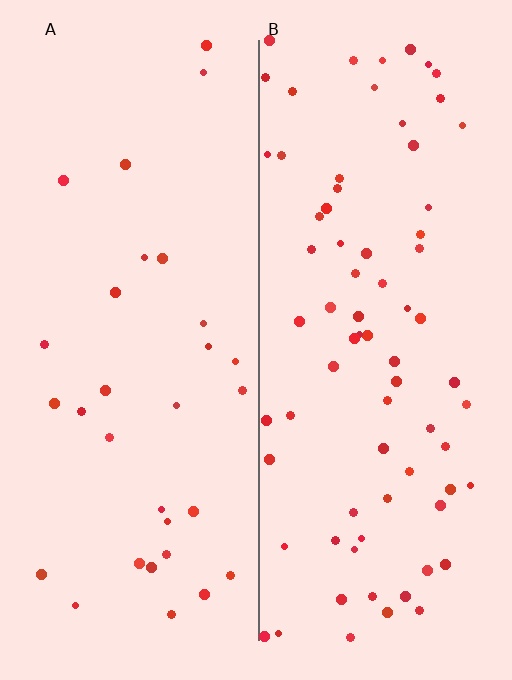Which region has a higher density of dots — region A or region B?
B (the right).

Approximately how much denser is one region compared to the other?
Approximately 2.4× — region B over region A.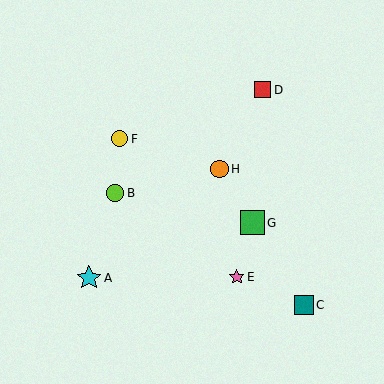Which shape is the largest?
The cyan star (labeled A) is the largest.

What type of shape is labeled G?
Shape G is a green square.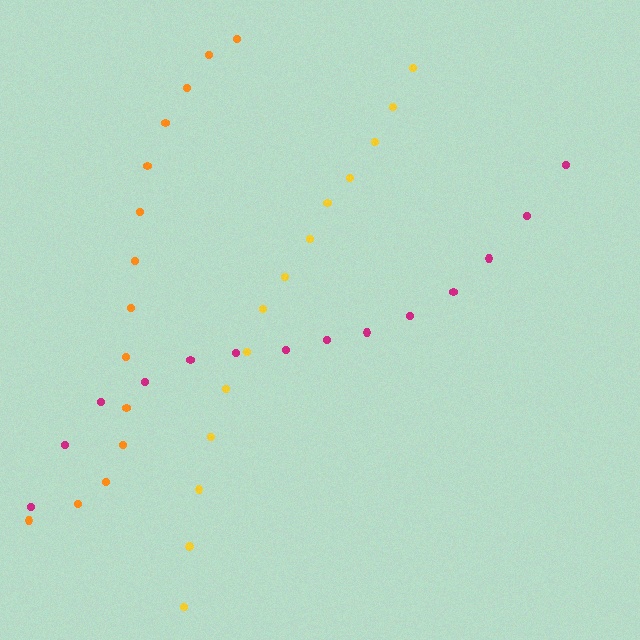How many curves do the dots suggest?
There are 3 distinct paths.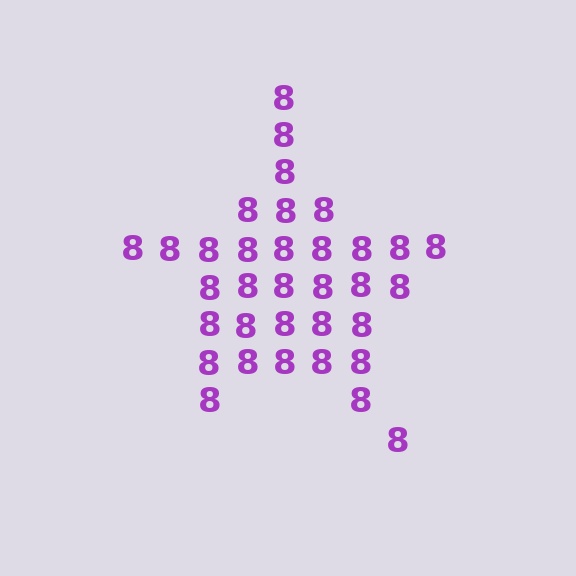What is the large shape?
The large shape is a star.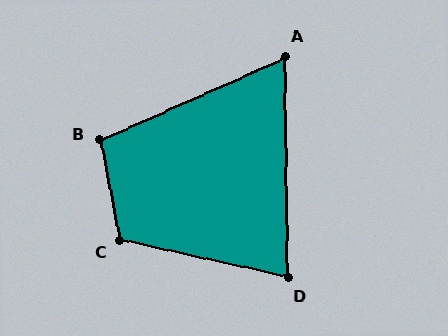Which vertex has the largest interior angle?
C, at approximately 113 degrees.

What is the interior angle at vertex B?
Approximately 103 degrees (obtuse).